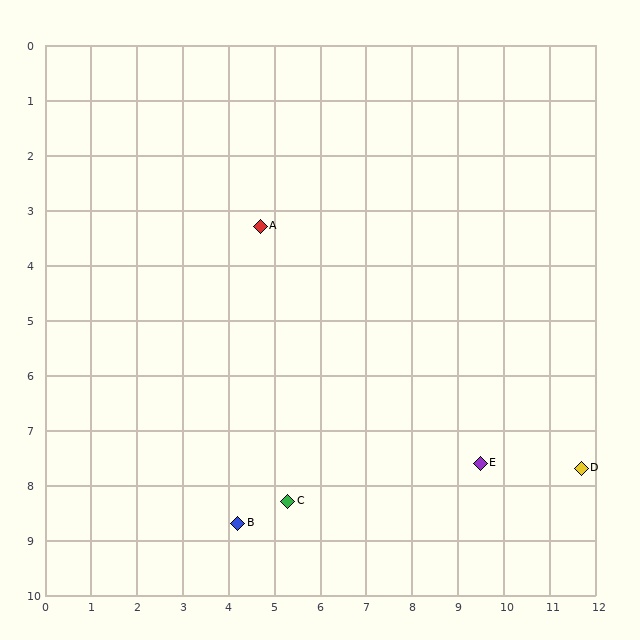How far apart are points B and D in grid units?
Points B and D are about 7.6 grid units apart.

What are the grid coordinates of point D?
Point D is at approximately (11.7, 7.7).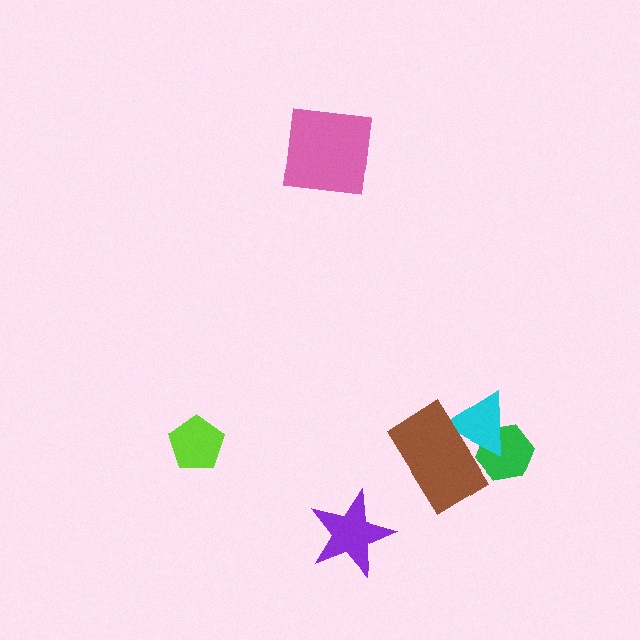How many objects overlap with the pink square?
0 objects overlap with the pink square.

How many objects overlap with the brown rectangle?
2 objects overlap with the brown rectangle.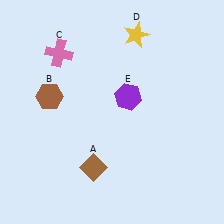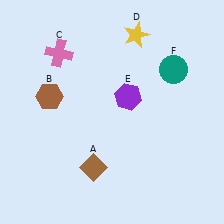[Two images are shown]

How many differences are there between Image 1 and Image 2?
There is 1 difference between the two images.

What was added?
A teal circle (F) was added in Image 2.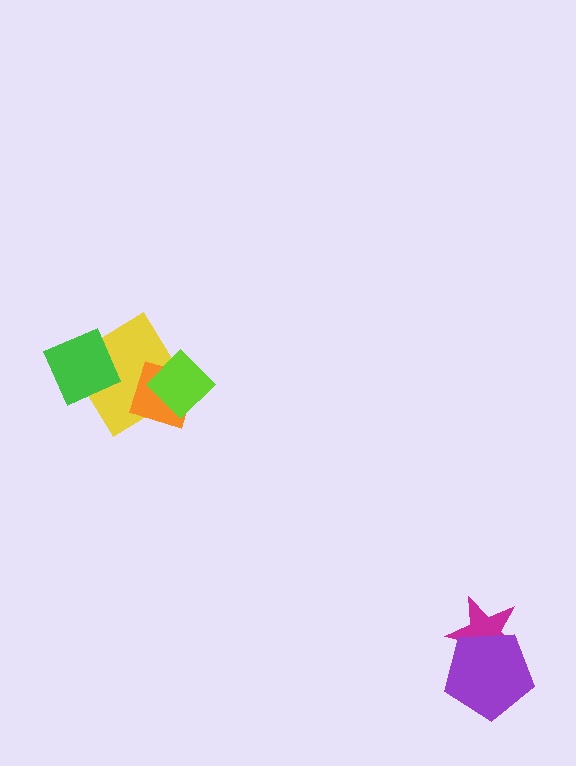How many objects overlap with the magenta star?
1 object overlaps with the magenta star.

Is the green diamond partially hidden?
No, no other shape covers it.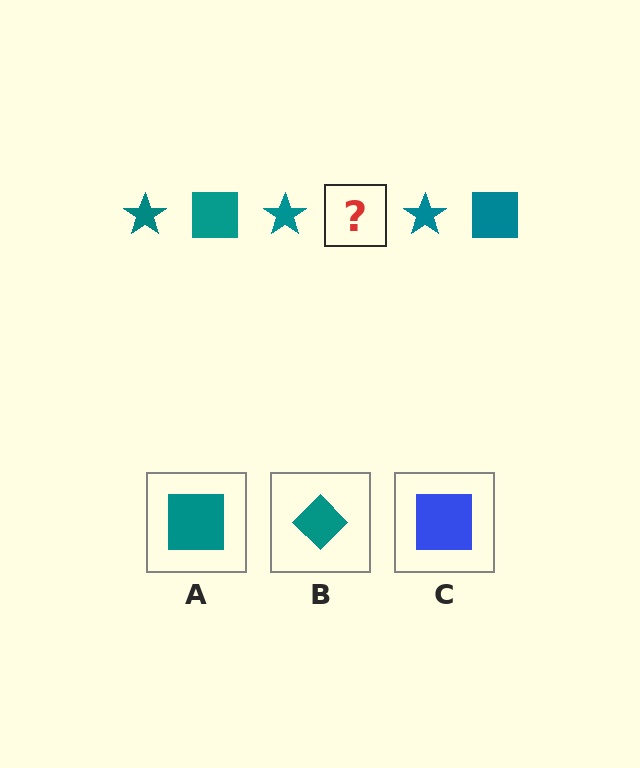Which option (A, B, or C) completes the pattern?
A.